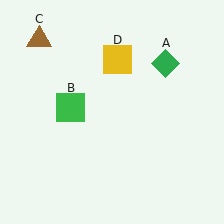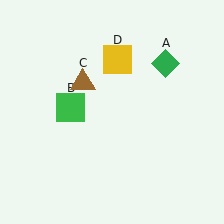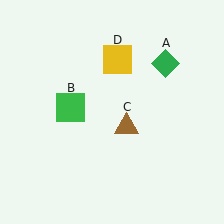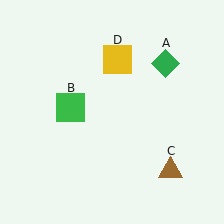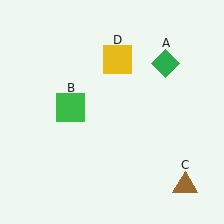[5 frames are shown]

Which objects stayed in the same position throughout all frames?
Green diamond (object A) and green square (object B) and yellow square (object D) remained stationary.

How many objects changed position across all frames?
1 object changed position: brown triangle (object C).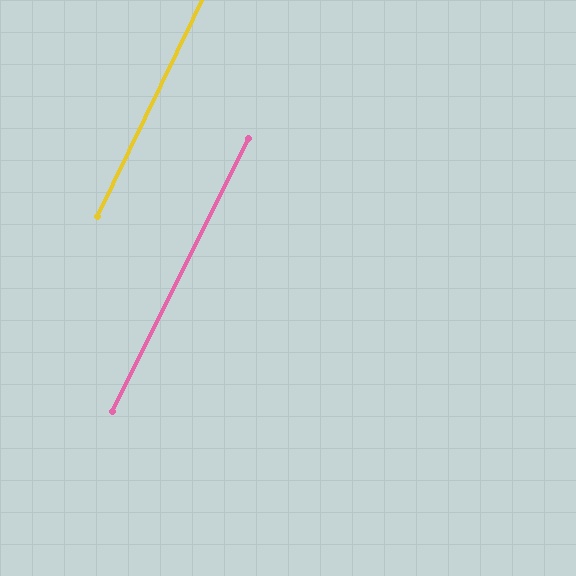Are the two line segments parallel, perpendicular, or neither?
Parallel — their directions differ by only 0.6°.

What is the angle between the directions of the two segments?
Approximately 1 degree.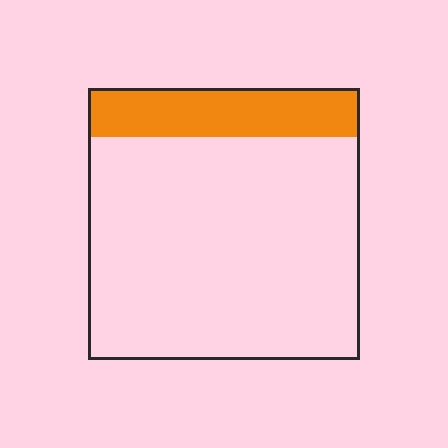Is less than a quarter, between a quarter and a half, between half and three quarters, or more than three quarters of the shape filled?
Less than a quarter.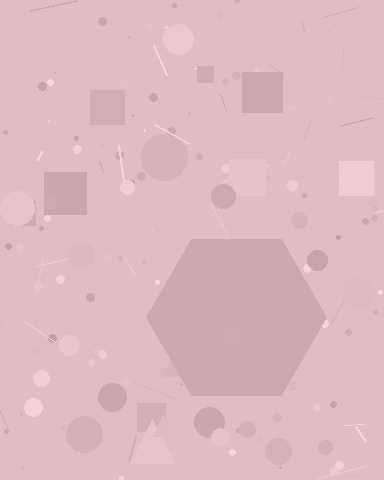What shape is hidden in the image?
A hexagon is hidden in the image.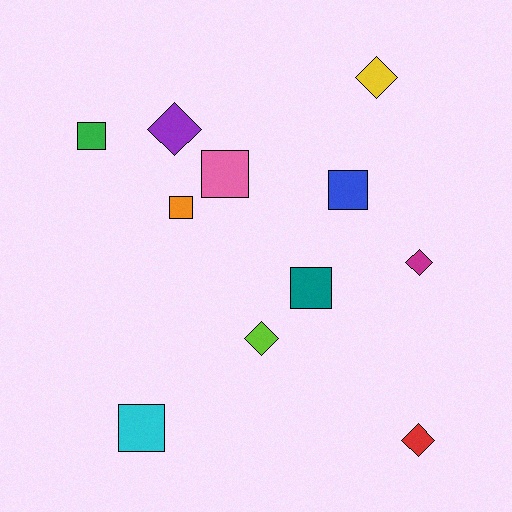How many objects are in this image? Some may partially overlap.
There are 11 objects.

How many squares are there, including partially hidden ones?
There are 6 squares.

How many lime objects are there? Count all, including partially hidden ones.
There is 1 lime object.